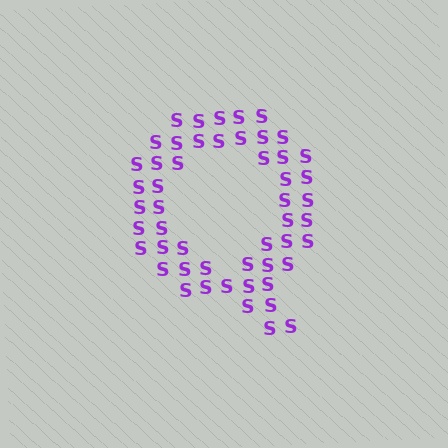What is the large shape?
The large shape is the letter Q.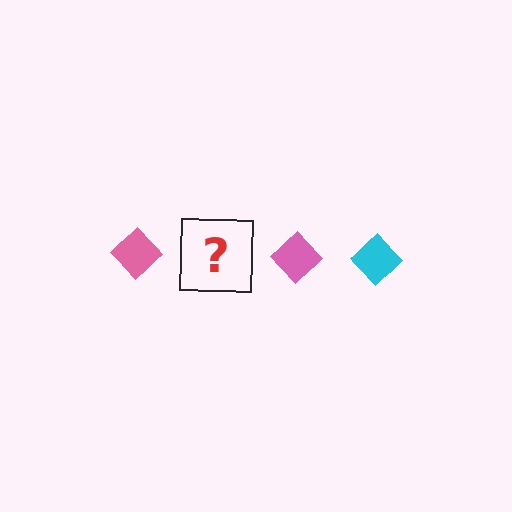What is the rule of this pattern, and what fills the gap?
The rule is that the pattern cycles through pink, cyan diamonds. The gap should be filled with a cyan diamond.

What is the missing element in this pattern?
The missing element is a cyan diamond.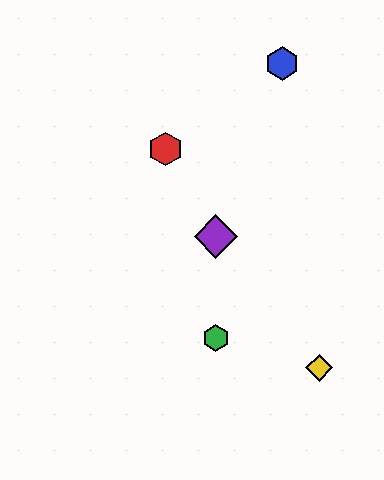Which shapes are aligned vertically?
The green hexagon, the purple diamond are aligned vertically.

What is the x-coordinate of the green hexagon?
The green hexagon is at x≈216.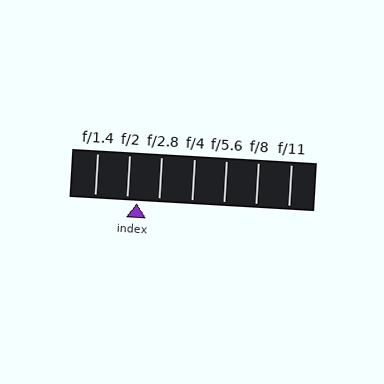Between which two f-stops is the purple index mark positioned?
The index mark is between f/2 and f/2.8.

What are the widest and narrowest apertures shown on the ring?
The widest aperture shown is f/1.4 and the narrowest is f/11.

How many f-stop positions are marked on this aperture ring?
There are 7 f-stop positions marked.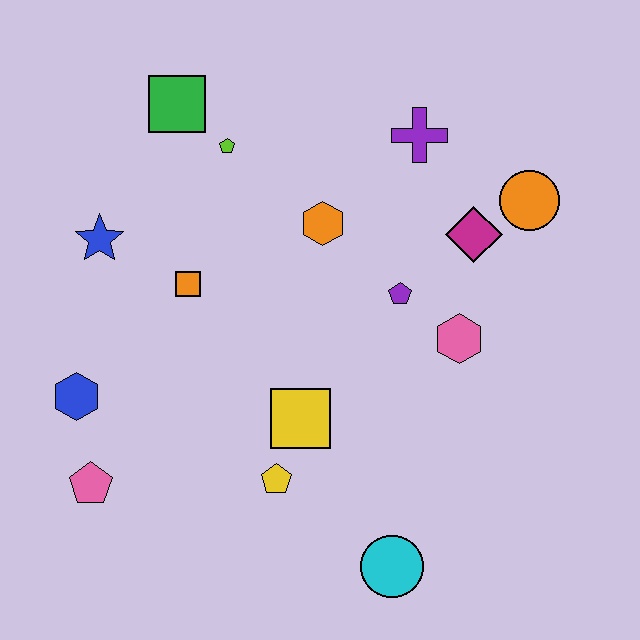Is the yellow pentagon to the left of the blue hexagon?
No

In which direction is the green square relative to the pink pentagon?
The green square is above the pink pentagon.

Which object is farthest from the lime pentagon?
The cyan circle is farthest from the lime pentagon.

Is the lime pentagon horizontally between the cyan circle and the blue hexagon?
Yes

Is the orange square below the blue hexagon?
No